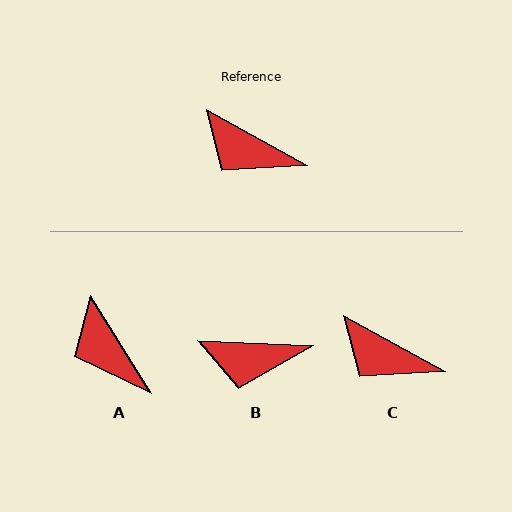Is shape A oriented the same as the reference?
No, it is off by about 29 degrees.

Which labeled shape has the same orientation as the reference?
C.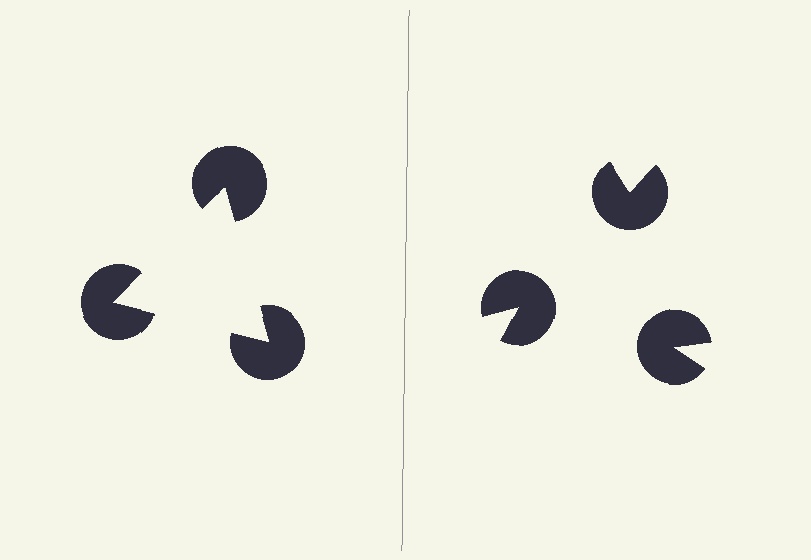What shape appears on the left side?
An illusory triangle.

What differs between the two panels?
The pac-man discs are positioned identically on both sides; only the wedge orientations differ. On the left they align to a triangle; on the right they are misaligned.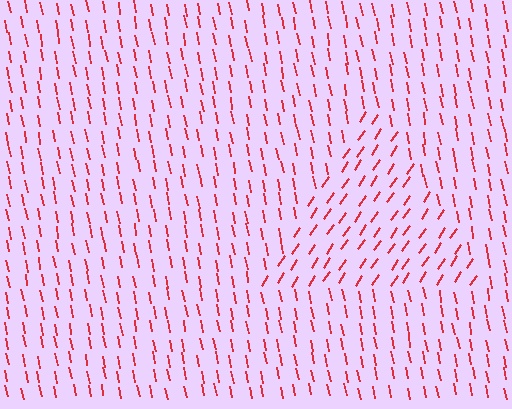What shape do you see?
I see a triangle.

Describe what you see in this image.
The image is filled with small red line segments. A triangle region in the image has lines oriented differently from the surrounding lines, creating a visible texture boundary.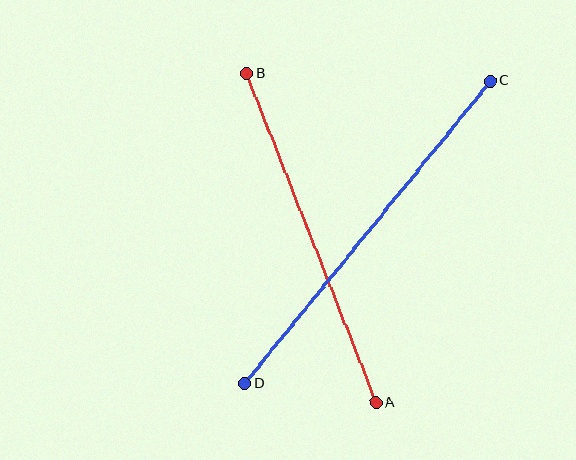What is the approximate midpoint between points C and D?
The midpoint is at approximately (367, 232) pixels.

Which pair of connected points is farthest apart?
Points C and D are farthest apart.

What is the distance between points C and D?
The distance is approximately 390 pixels.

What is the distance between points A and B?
The distance is approximately 354 pixels.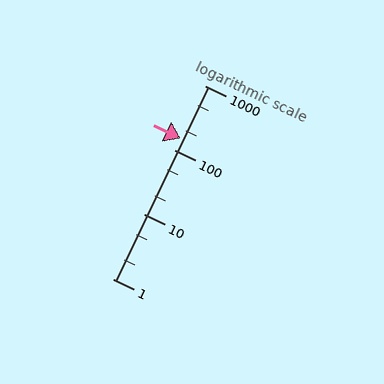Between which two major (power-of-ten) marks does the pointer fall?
The pointer is between 100 and 1000.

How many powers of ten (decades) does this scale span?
The scale spans 3 decades, from 1 to 1000.